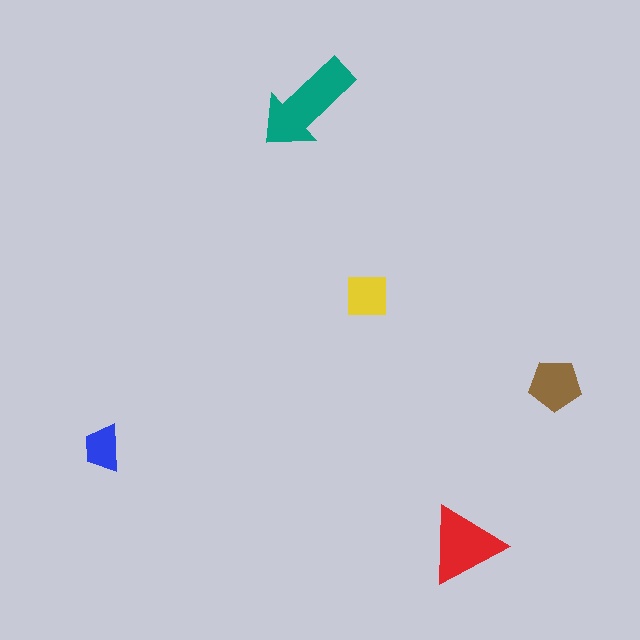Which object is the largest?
The teal arrow.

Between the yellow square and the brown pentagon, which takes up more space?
The brown pentagon.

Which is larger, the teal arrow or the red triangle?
The teal arrow.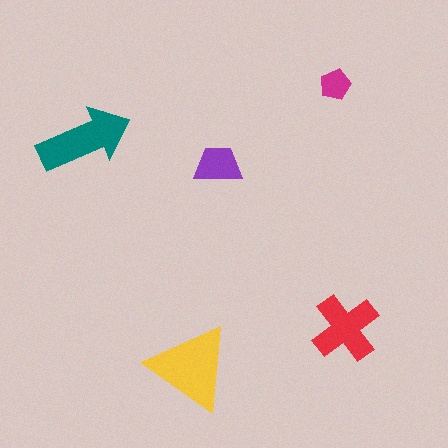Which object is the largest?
The yellow triangle.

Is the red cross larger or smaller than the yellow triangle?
Smaller.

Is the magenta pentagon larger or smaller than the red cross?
Smaller.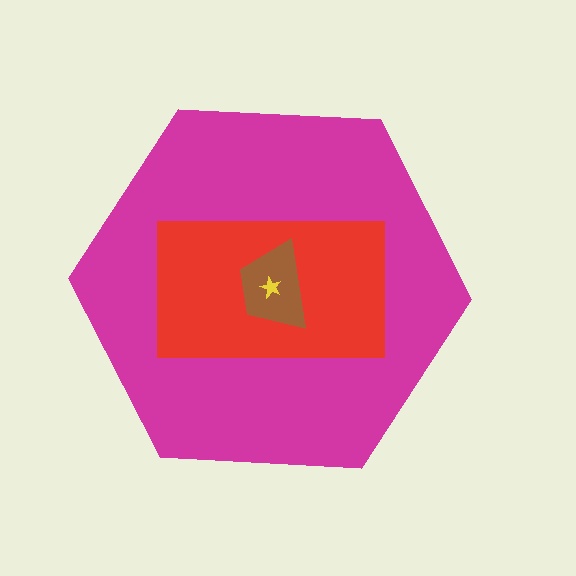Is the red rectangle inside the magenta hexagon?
Yes.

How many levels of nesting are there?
4.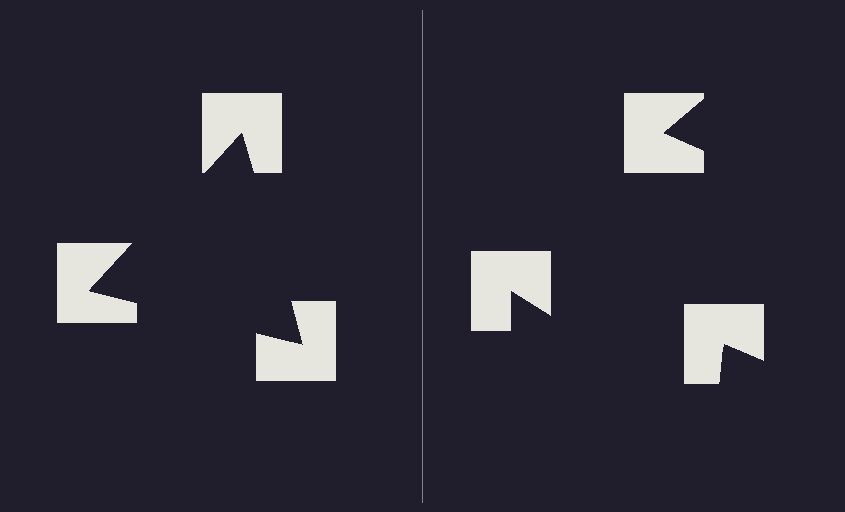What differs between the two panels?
The notched squares are positioned identically on both sides; only the wedge orientations differ. On the left they align to a triangle; on the right they are misaligned.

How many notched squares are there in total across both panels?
6 — 3 on each side.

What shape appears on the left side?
An illusory triangle.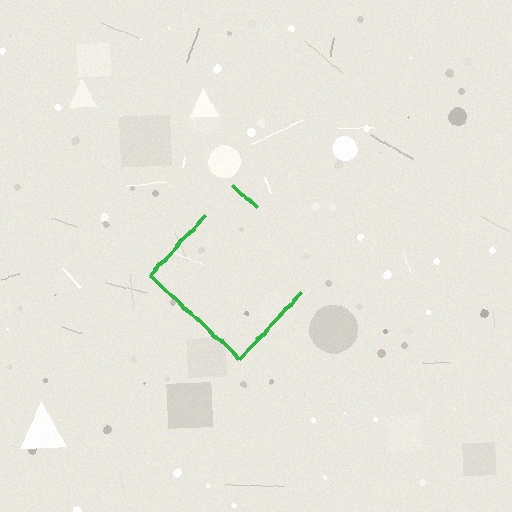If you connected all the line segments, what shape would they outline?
They would outline a diamond.